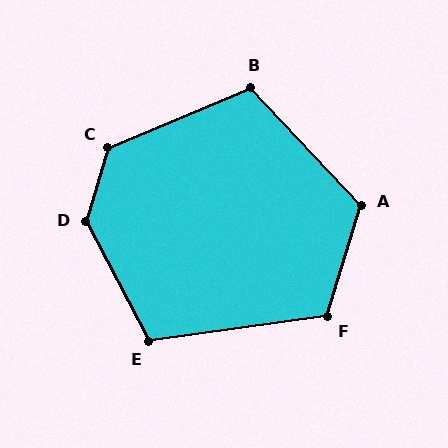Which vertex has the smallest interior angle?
E, at approximately 110 degrees.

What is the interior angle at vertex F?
Approximately 115 degrees (obtuse).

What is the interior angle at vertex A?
Approximately 119 degrees (obtuse).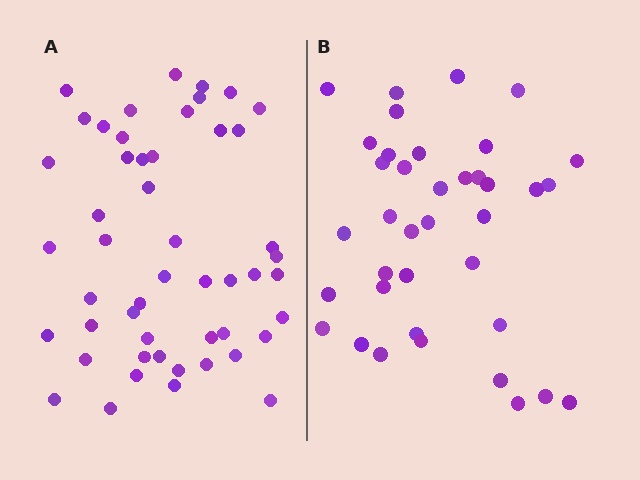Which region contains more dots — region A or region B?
Region A (the left region) has more dots.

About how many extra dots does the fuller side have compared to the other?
Region A has roughly 12 or so more dots than region B.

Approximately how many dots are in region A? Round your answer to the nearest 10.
About 50 dots.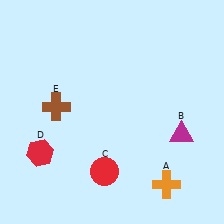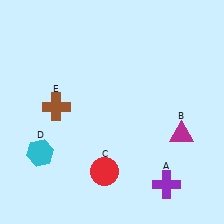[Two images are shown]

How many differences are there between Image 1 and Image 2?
There are 2 differences between the two images.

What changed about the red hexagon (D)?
In Image 1, D is red. In Image 2, it changed to cyan.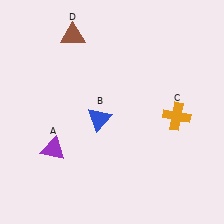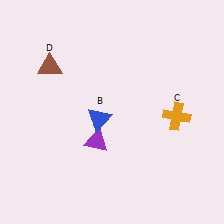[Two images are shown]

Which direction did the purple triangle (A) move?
The purple triangle (A) moved right.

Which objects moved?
The objects that moved are: the purple triangle (A), the brown triangle (D).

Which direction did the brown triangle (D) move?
The brown triangle (D) moved down.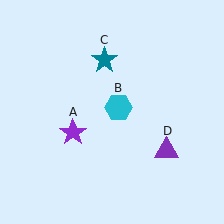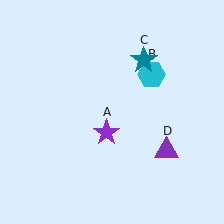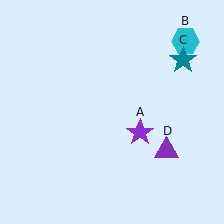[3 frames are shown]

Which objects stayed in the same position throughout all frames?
Purple triangle (object D) remained stationary.